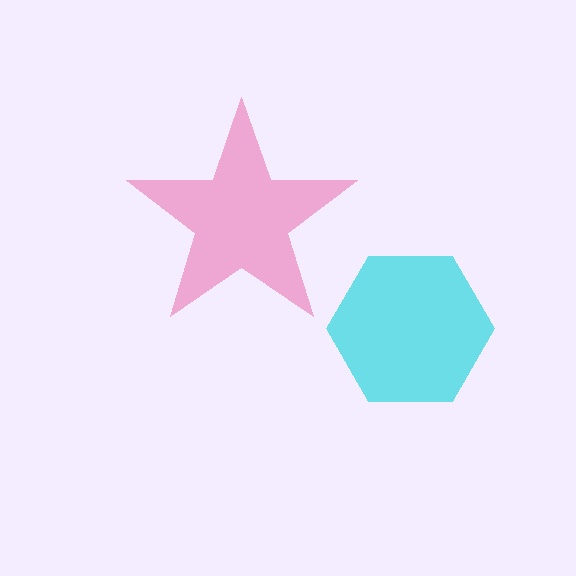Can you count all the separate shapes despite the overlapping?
Yes, there are 2 separate shapes.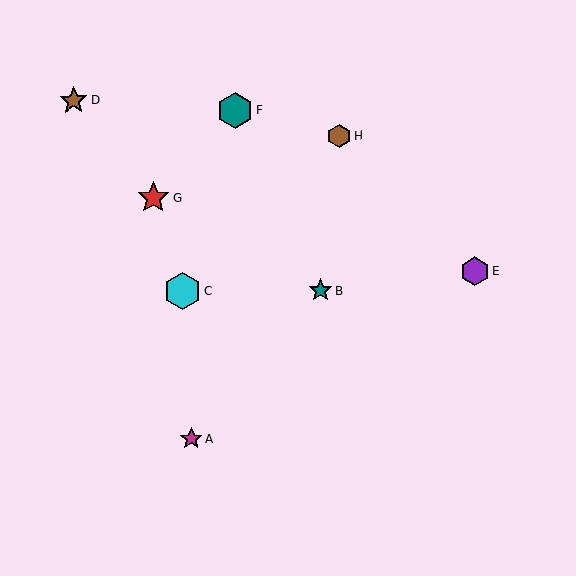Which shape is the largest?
The cyan hexagon (labeled C) is the largest.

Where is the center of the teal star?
The center of the teal star is at (321, 290).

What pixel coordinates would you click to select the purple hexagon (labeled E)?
Click at (475, 271) to select the purple hexagon E.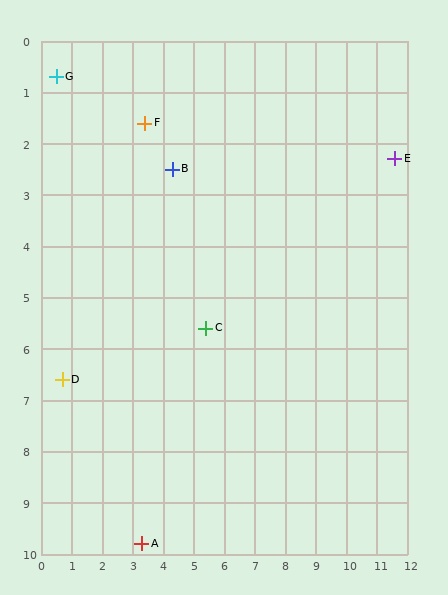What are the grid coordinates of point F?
Point F is at approximately (3.4, 1.6).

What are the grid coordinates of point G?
Point G is at approximately (0.5, 0.7).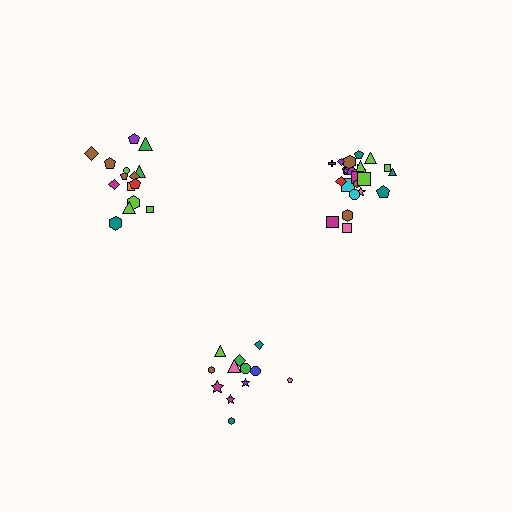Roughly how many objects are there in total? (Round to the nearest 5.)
Roughly 50 objects in total.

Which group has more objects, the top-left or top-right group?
The top-right group.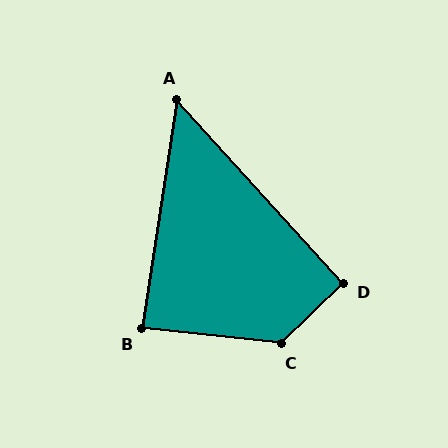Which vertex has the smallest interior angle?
A, at approximately 51 degrees.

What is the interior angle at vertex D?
Approximately 92 degrees (approximately right).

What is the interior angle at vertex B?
Approximately 88 degrees (approximately right).